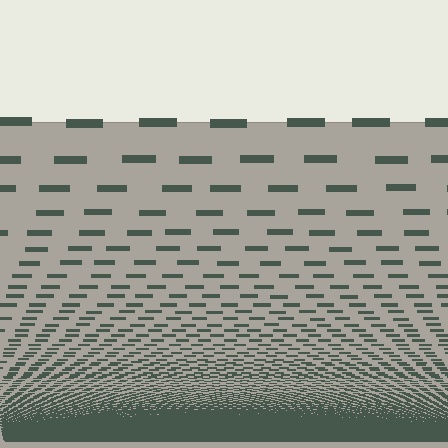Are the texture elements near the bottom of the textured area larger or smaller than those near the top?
Smaller. The gradient is inverted — elements near the bottom are smaller and denser.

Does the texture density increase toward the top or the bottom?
Density increases toward the bottom.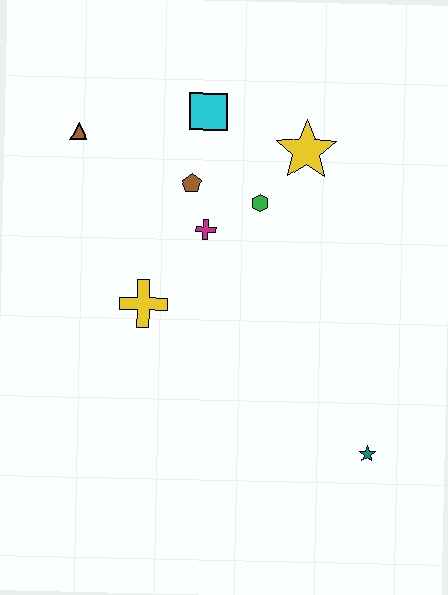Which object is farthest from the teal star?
The brown triangle is farthest from the teal star.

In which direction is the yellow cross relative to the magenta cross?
The yellow cross is below the magenta cross.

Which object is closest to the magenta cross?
The brown pentagon is closest to the magenta cross.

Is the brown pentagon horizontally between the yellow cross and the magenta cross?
Yes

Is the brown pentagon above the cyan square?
No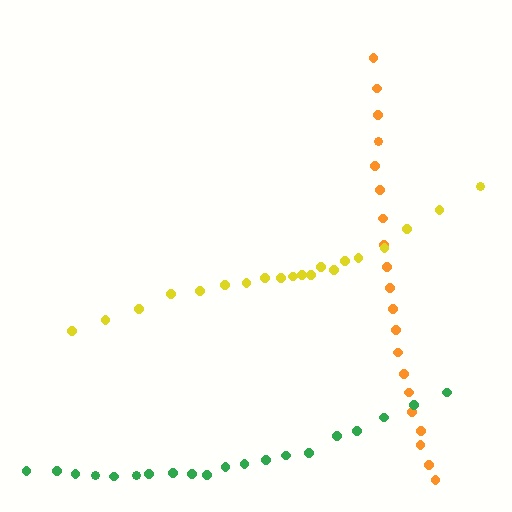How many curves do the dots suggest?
There are 3 distinct paths.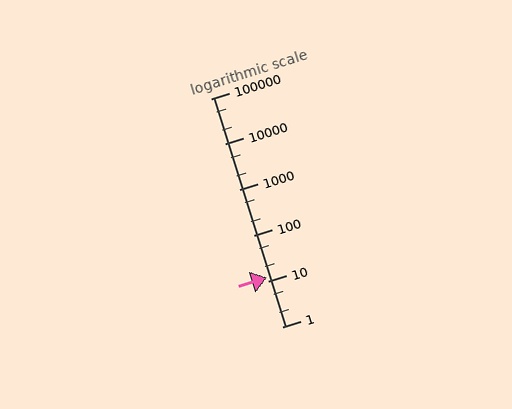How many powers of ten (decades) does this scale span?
The scale spans 5 decades, from 1 to 100000.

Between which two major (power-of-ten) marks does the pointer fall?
The pointer is between 10 and 100.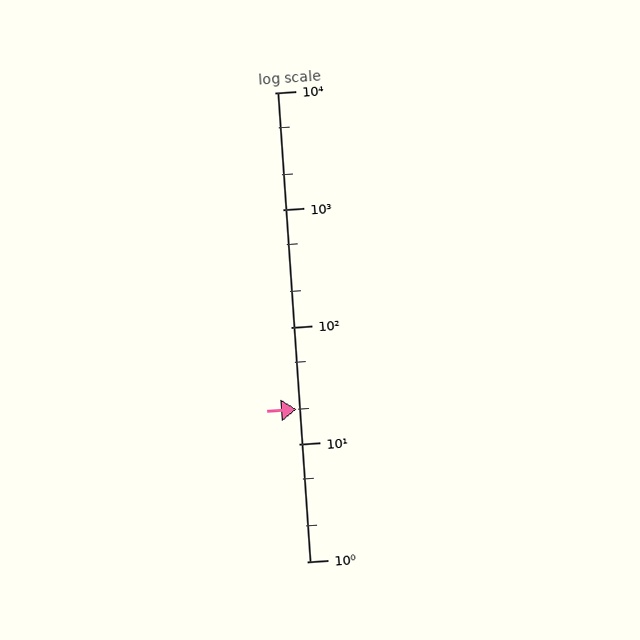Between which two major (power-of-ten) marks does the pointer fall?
The pointer is between 10 and 100.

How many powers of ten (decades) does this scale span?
The scale spans 4 decades, from 1 to 10000.